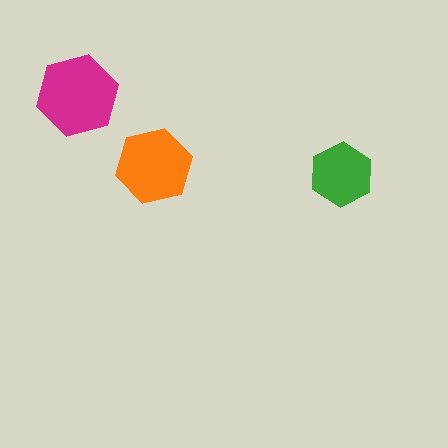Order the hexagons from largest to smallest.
the magenta one, the orange one, the green one.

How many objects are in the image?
There are 3 objects in the image.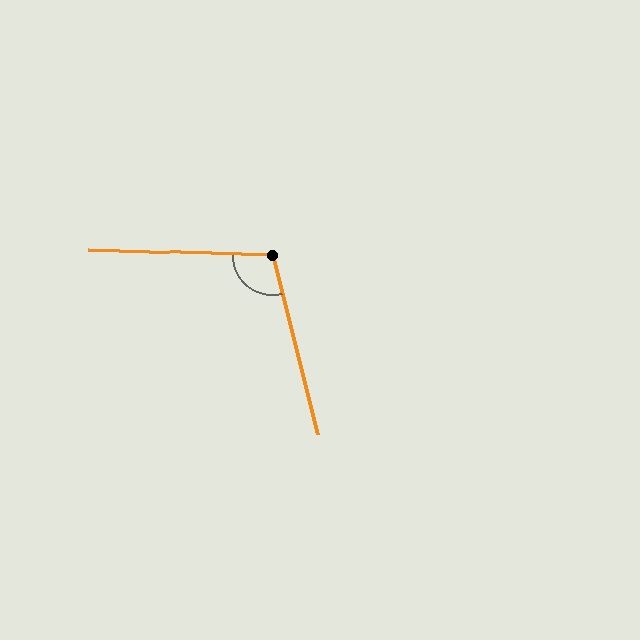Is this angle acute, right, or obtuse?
It is obtuse.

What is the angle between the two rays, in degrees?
Approximately 106 degrees.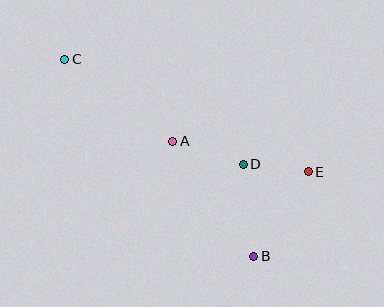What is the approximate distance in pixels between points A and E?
The distance between A and E is approximately 139 pixels.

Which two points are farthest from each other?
Points B and C are farthest from each other.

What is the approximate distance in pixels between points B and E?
The distance between B and E is approximately 101 pixels.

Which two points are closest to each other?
Points D and E are closest to each other.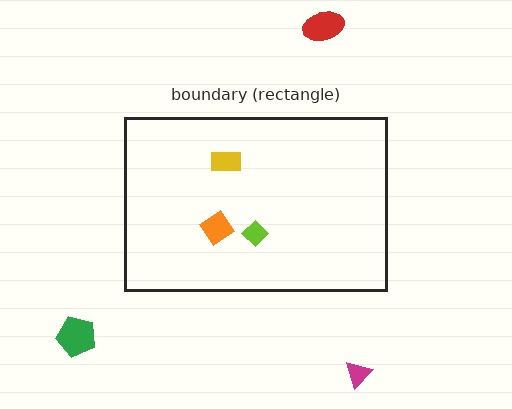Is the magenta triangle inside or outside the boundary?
Outside.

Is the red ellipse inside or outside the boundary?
Outside.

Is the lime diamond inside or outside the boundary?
Inside.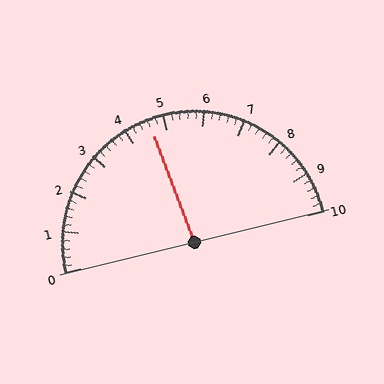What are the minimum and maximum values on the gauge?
The gauge ranges from 0 to 10.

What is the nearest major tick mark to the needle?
The nearest major tick mark is 5.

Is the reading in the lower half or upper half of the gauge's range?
The reading is in the lower half of the range (0 to 10).